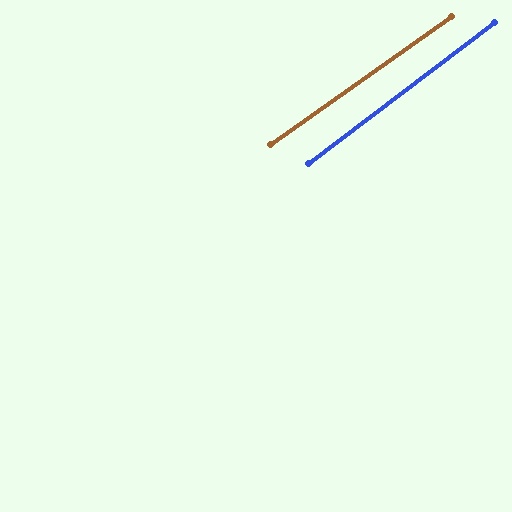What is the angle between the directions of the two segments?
Approximately 2 degrees.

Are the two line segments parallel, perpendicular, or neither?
Parallel — their directions differ by only 1.7°.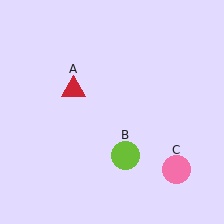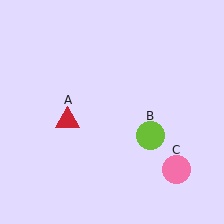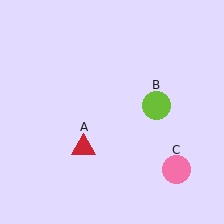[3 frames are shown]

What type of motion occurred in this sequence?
The red triangle (object A), lime circle (object B) rotated counterclockwise around the center of the scene.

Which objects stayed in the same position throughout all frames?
Pink circle (object C) remained stationary.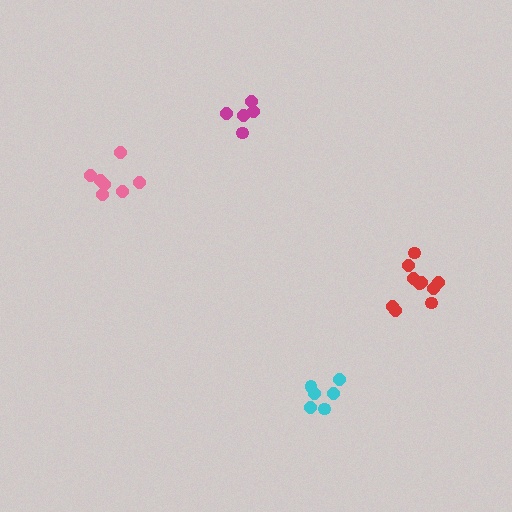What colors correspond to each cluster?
The clusters are colored: magenta, red, cyan, pink.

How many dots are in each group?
Group 1: 5 dots, Group 2: 10 dots, Group 3: 6 dots, Group 4: 7 dots (28 total).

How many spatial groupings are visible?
There are 4 spatial groupings.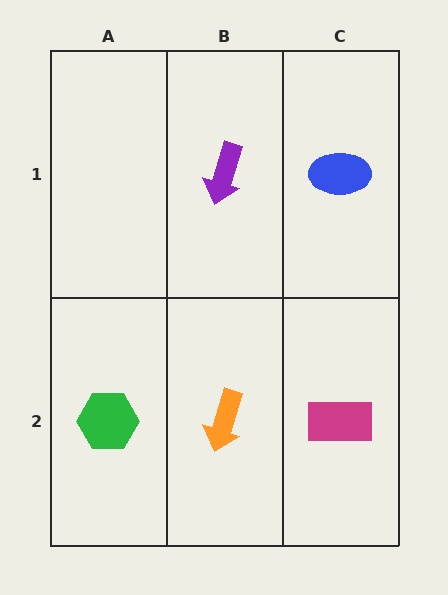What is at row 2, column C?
A magenta rectangle.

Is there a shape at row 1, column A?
No, that cell is empty.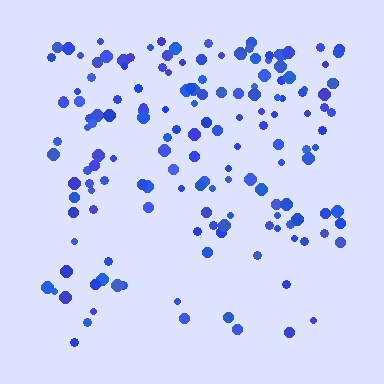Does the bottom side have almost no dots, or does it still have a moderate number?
Still a moderate number, just noticeably fewer than the top.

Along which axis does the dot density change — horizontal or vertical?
Vertical.